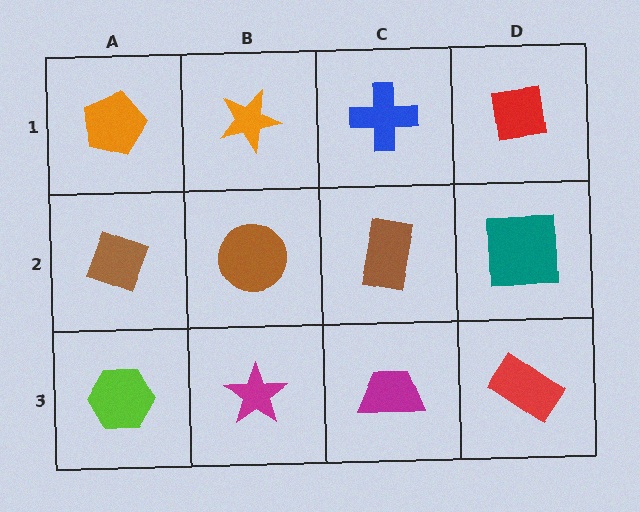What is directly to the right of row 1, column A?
An orange star.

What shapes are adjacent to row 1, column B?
A brown circle (row 2, column B), an orange pentagon (row 1, column A), a blue cross (row 1, column C).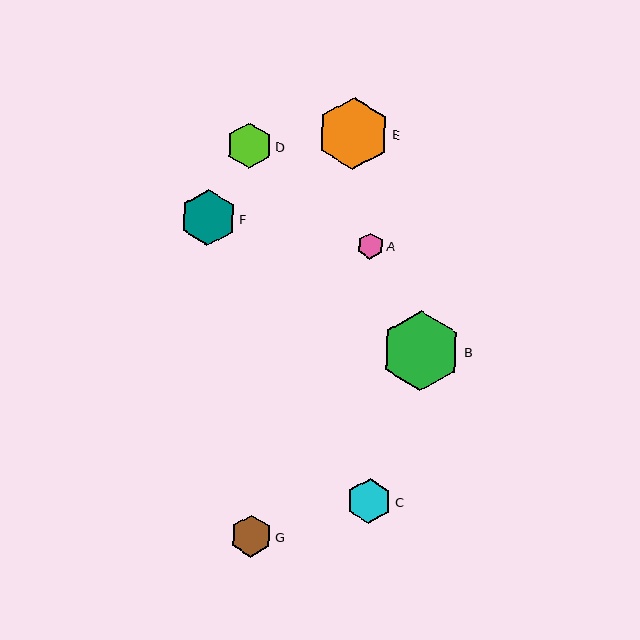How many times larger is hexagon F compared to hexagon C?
Hexagon F is approximately 1.3 times the size of hexagon C.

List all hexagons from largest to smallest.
From largest to smallest: B, E, F, D, C, G, A.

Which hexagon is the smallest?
Hexagon A is the smallest with a size of approximately 26 pixels.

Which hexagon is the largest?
Hexagon B is the largest with a size of approximately 80 pixels.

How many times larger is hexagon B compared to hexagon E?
Hexagon B is approximately 1.1 times the size of hexagon E.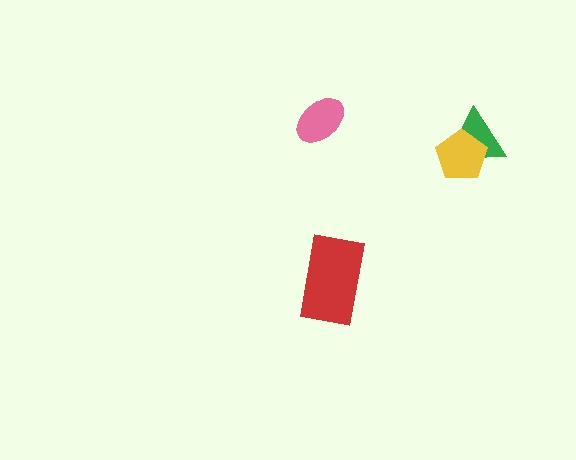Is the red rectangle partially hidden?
No, no other shape covers it.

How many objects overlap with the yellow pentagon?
1 object overlaps with the yellow pentagon.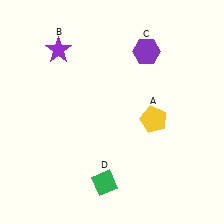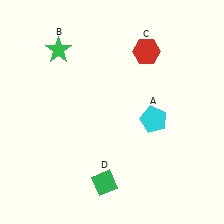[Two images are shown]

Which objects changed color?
A changed from yellow to cyan. B changed from purple to green. C changed from purple to red.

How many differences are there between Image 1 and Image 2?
There are 3 differences between the two images.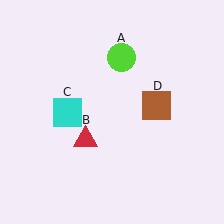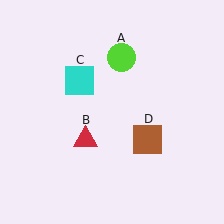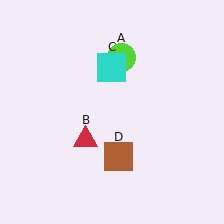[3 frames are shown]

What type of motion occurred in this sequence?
The cyan square (object C), brown square (object D) rotated clockwise around the center of the scene.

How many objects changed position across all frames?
2 objects changed position: cyan square (object C), brown square (object D).